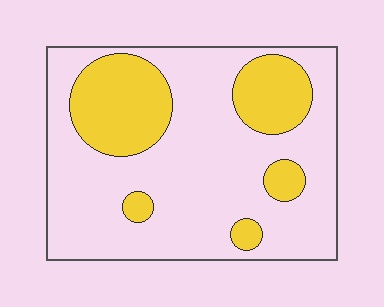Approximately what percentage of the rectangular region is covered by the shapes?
Approximately 25%.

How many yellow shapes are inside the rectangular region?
5.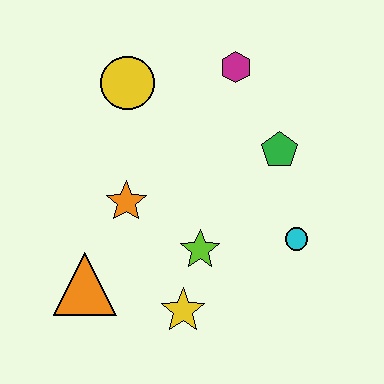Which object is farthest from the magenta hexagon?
The orange triangle is farthest from the magenta hexagon.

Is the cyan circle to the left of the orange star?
No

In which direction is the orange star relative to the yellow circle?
The orange star is below the yellow circle.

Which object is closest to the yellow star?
The lime star is closest to the yellow star.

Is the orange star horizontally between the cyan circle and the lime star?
No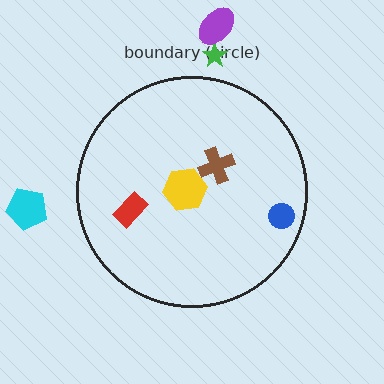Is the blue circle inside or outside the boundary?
Inside.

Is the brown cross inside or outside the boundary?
Inside.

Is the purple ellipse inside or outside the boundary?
Outside.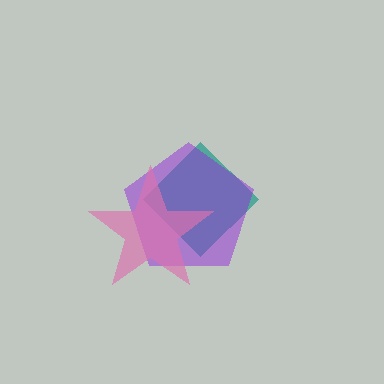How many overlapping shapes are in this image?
There are 3 overlapping shapes in the image.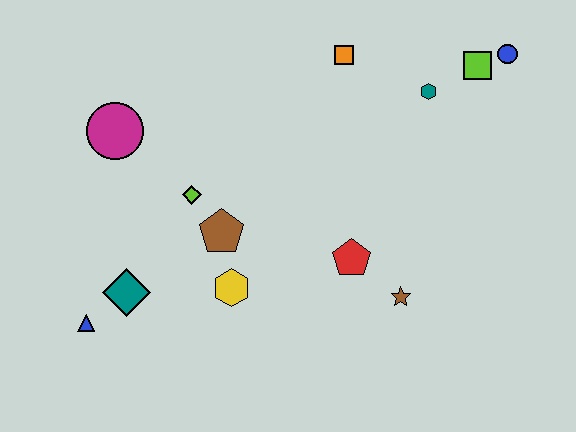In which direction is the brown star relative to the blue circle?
The brown star is below the blue circle.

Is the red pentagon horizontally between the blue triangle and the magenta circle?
No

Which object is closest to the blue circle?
The lime square is closest to the blue circle.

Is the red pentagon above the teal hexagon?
No